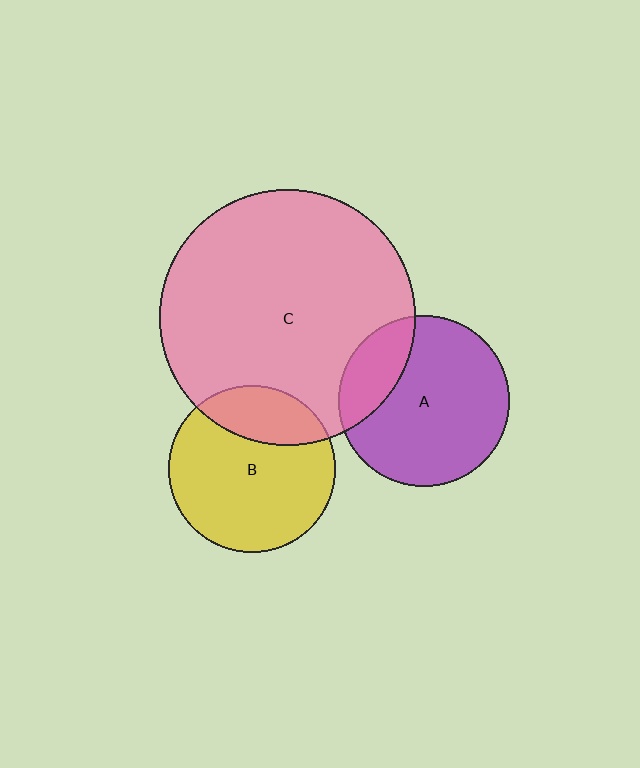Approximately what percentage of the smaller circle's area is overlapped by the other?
Approximately 25%.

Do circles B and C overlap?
Yes.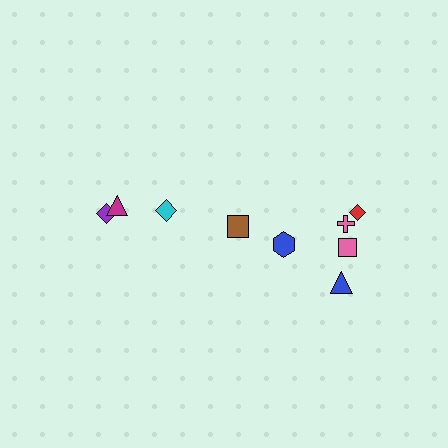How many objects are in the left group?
There are 3 objects.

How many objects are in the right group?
There are 6 objects.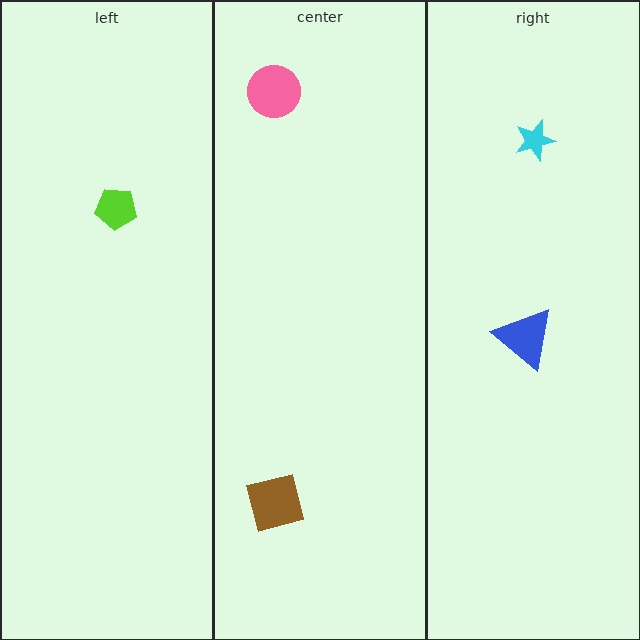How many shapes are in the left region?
1.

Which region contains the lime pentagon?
The left region.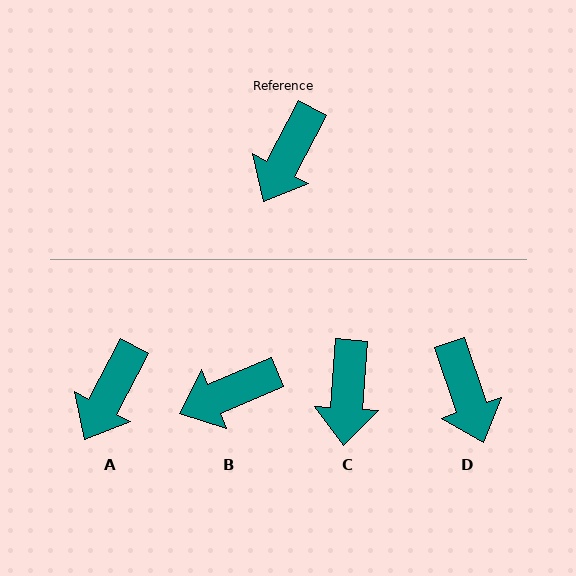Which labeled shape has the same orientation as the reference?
A.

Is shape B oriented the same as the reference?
No, it is off by about 39 degrees.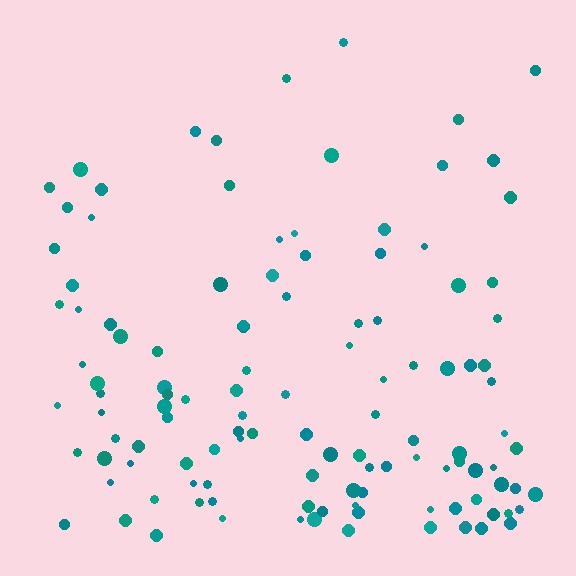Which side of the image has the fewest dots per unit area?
The top.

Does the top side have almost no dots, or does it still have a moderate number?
Still a moderate number, just noticeably fewer than the bottom.